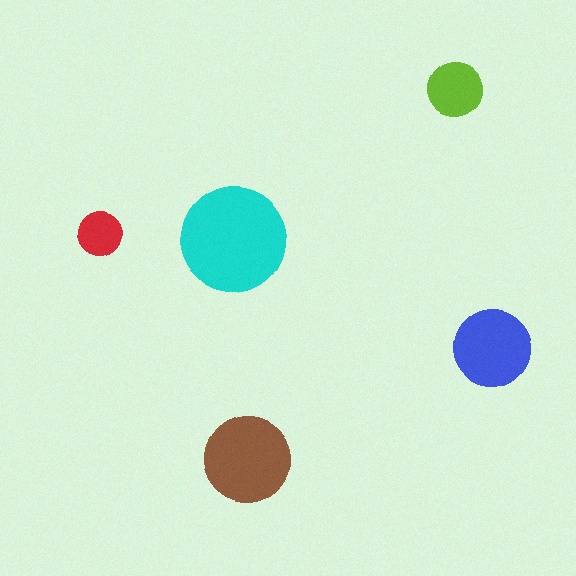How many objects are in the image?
There are 5 objects in the image.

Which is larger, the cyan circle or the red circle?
The cyan one.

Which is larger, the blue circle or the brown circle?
The brown one.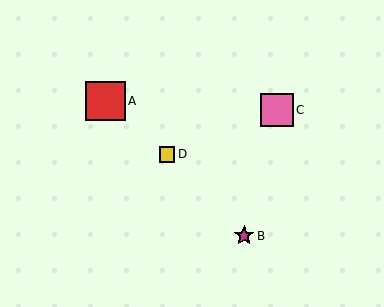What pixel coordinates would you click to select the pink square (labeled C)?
Click at (277, 110) to select the pink square C.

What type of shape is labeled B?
Shape B is a magenta star.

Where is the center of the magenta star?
The center of the magenta star is at (244, 236).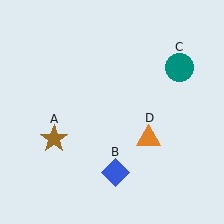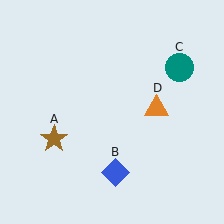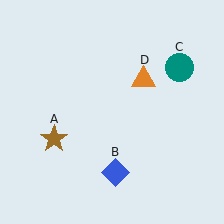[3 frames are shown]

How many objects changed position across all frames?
1 object changed position: orange triangle (object D).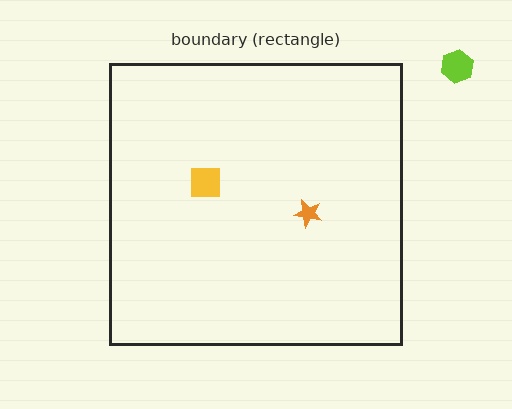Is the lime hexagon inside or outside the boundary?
Outside.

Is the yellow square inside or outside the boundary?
Inside.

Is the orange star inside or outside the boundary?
Inside.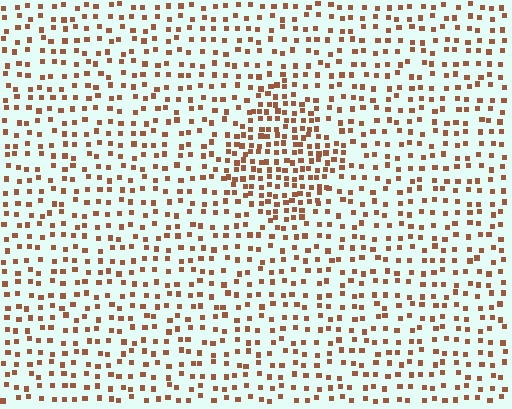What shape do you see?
I see a diamond.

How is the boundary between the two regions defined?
The boundary is defined by a change in element density (approximately 2.0x ratio). All elements are the same color, size, and shape.